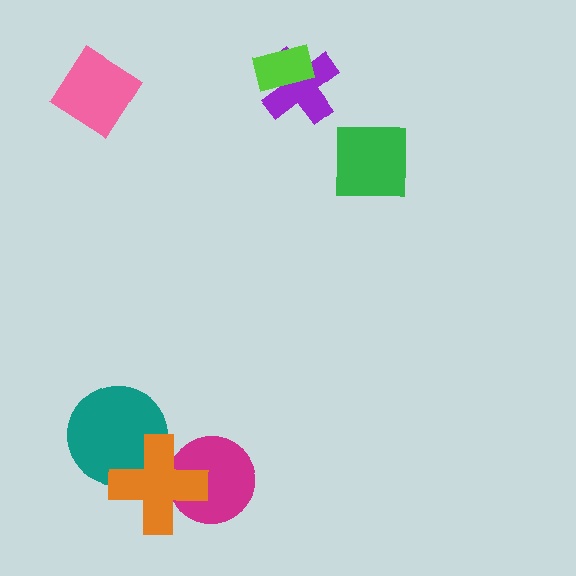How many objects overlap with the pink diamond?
0 objects overlap with the pink diamond.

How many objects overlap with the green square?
0 objects overlap with the green square.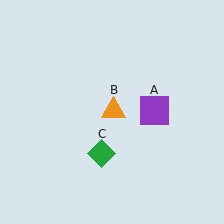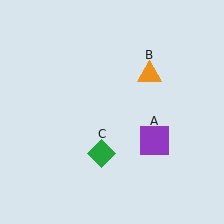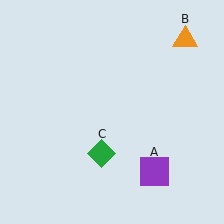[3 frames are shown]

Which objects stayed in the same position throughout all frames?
Green diamond (object C) remained stationary.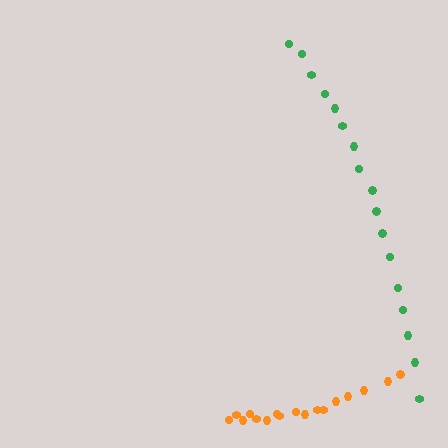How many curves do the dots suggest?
There are 2 distinct paths.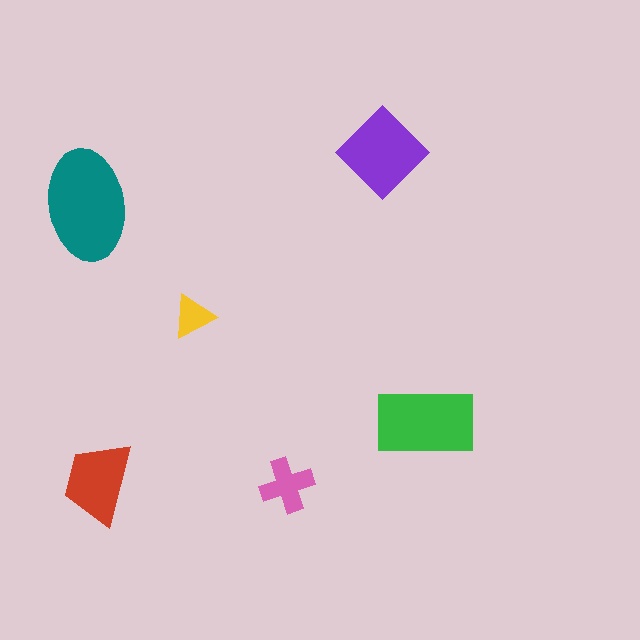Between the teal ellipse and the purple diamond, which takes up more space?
The teal ellipse.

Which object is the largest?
The teal ellipse.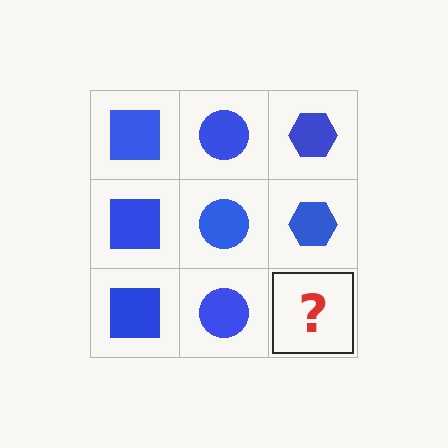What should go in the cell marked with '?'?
The missing cell should contain a blue hexagon.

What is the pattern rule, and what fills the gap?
The rule is that each column has a consistent shape. The gap should be filled with a blue hexagon.